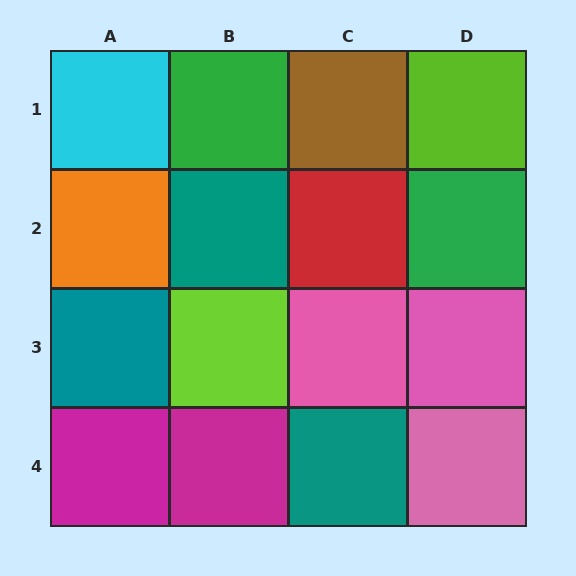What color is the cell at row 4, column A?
Magenta.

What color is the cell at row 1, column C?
Brown.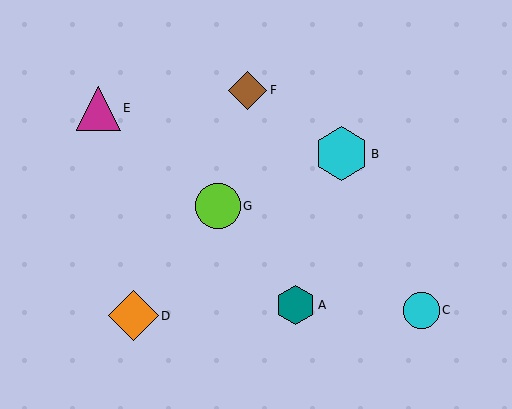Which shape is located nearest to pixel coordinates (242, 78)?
The brown diamond (labeled F) at (248, 90) is nearest to that location.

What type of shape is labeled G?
Shape G is a lime circle.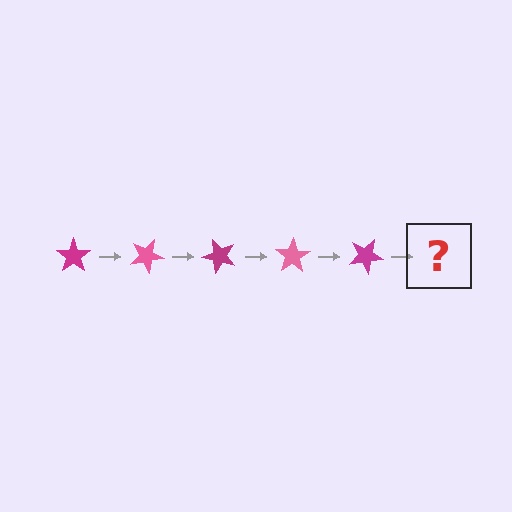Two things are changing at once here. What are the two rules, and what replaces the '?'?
The two rules are that it rotates 25 degrees each step and the color cycles through magenta and pink. The '?' should be a pink star, rotated 125 degrees from the start.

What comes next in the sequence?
The next element should be a pink star, rotated 125 degrees from the start.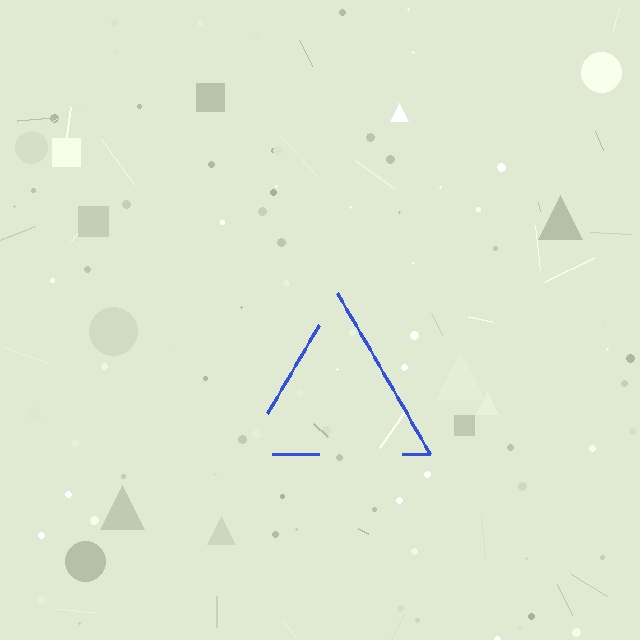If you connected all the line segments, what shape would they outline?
They would outline a triangle.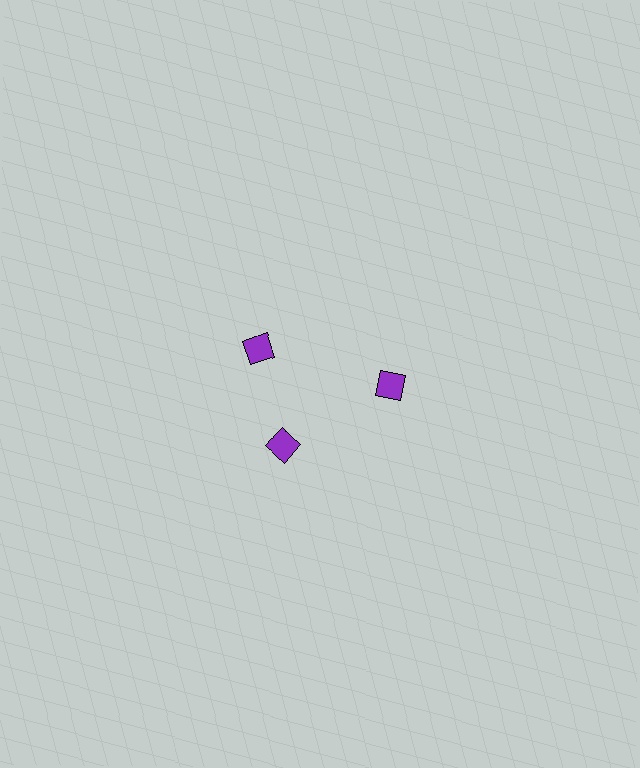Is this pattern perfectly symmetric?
No. The 3 purple squares are arranged in a ring, but one element near the 11 o'clock position is rotated out of alignment along the ring, breaking the 3-fold rotational symmetry.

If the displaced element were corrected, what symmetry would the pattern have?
It would have 3-fold rotational symmetry — the pattern would map onto itself every 120 degrees.